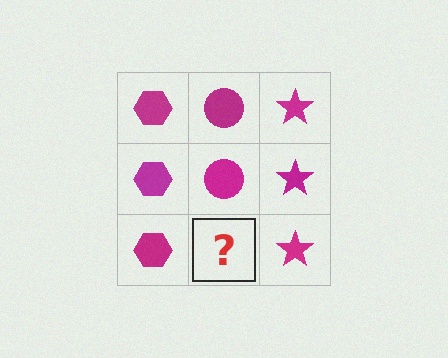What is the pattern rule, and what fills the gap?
The rule is that each column has a consistent shape. The gap should be filled with a magenta circle.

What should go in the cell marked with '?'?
The missing cell should contain a magenta circle.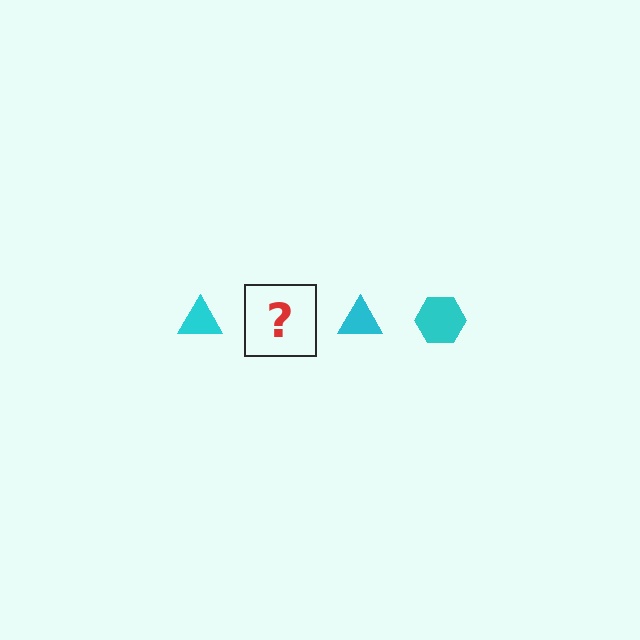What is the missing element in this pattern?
The missing element is a cyan hexagon.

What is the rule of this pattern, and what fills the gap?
The rule is that the pattern cycles through triangle, hexagon shapes in cyan. The gap should be filled with a cyan hexagon.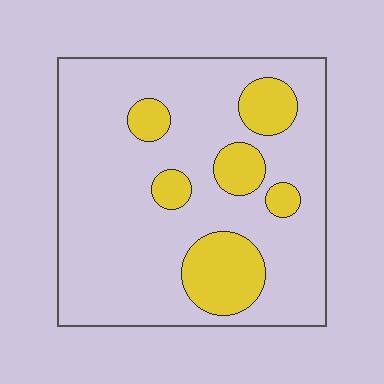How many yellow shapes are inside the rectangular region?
6.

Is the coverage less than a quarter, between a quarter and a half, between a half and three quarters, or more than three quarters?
Less than a quarter.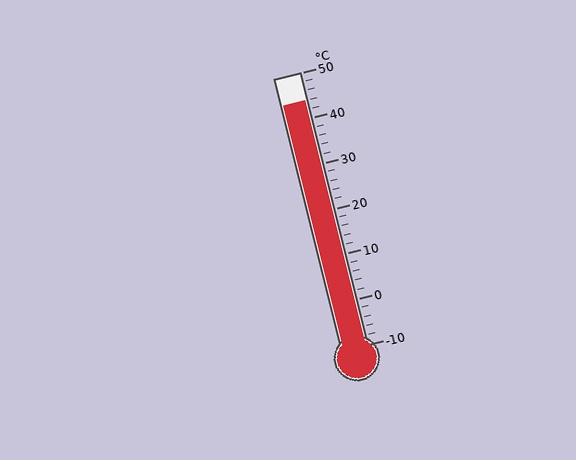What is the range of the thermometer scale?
The thermometer scale ranges from -10°C to 50°C.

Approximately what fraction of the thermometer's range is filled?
The thermometer is filled to approximately 90% of its range.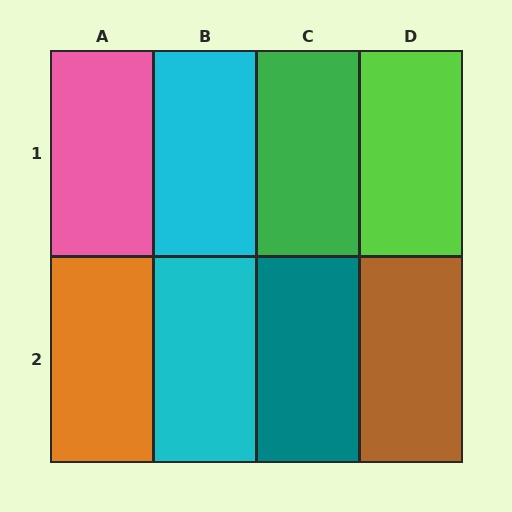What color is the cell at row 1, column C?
Green.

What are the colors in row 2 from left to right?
Orange, cyan, teal, brown.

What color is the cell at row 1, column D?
Lime.